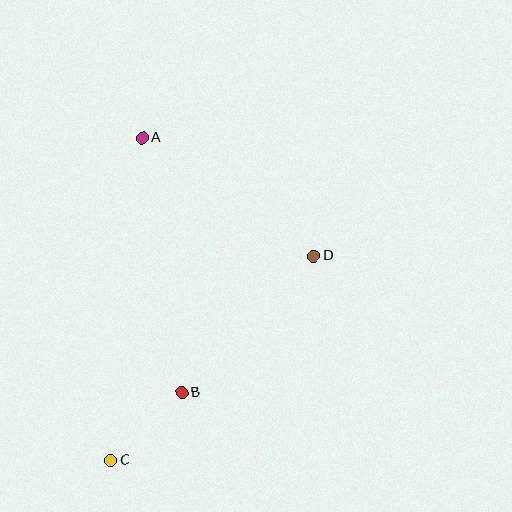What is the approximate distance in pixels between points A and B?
The distance between A and B is approximately 258 pixels.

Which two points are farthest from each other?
Points A and C are farthest from each other.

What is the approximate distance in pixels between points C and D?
The distance between C and D is approximately 288 pixels.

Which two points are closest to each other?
Points B and C are closest to each other.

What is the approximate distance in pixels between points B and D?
The distance between B and D is approximately 190 pixels.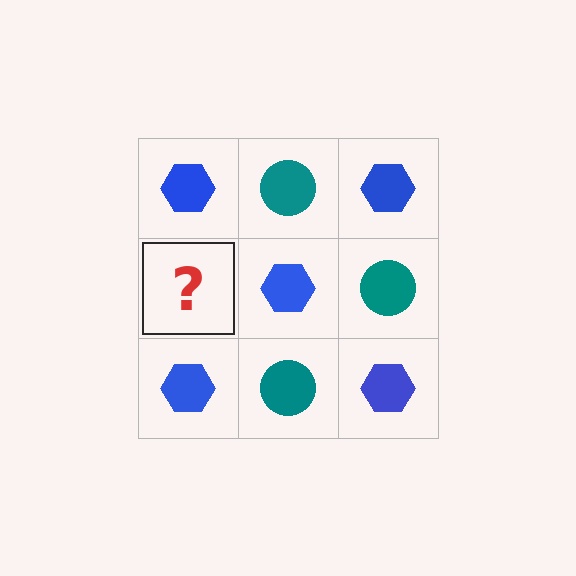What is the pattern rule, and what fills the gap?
The rule is that it alternates blue hexagon and teal circle in a checkerboard pattern. The gap should be filled with a teal circle.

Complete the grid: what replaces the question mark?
The question mark should be replaced with a teal circle.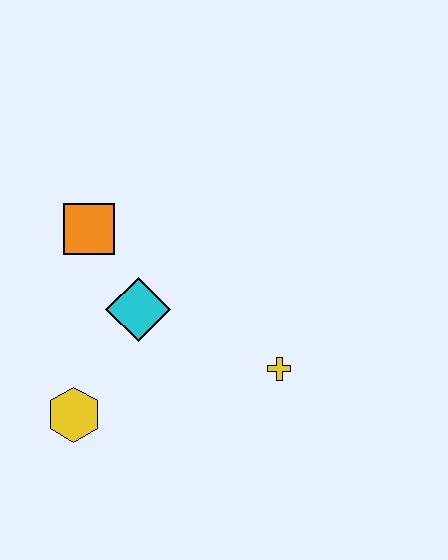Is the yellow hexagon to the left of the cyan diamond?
Yes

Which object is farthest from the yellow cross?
The orange square is farthest from the yellow cross.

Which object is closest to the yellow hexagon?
The cyan diamond is closest to the yellow hexagon.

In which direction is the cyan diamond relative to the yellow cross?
The cyan diamond is to the left of the yellow cross.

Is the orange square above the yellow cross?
Yes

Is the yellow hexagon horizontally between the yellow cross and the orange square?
No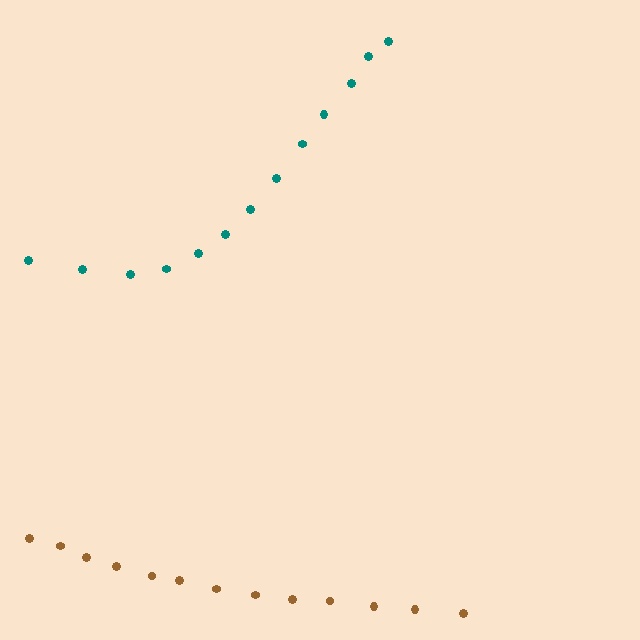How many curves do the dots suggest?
There are 2 distinct paths.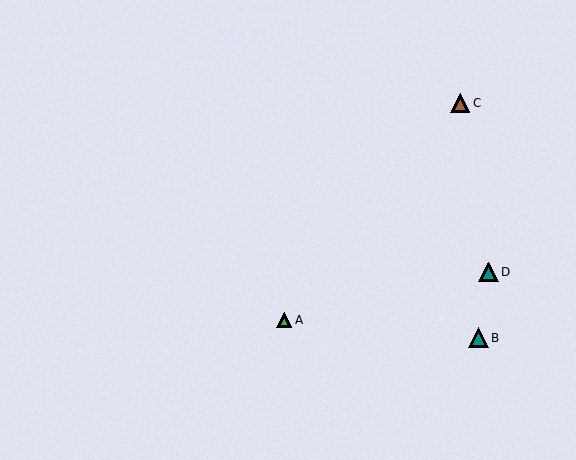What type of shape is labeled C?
Shape C is a brown triangle.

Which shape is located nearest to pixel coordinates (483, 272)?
The teal triangle (labeled D) at (488, 272) is nearest to that location.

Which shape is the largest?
The teal triangle (labeled B) is the largest.